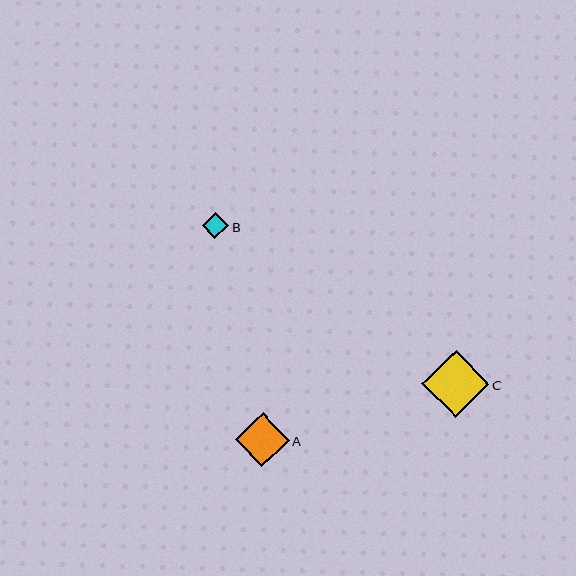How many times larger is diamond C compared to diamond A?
Diamond C is approximately 1.3 times the size of diamond A.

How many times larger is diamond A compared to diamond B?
Diamond A is approximately 2.0 times the size of diamond B.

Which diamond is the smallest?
Diamond B is the smallest with a size of approximately 27 pixels.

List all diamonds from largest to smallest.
From largest to smallest: C, A, B.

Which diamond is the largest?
Diamond C is the largest with a size of approximately 67 pixels.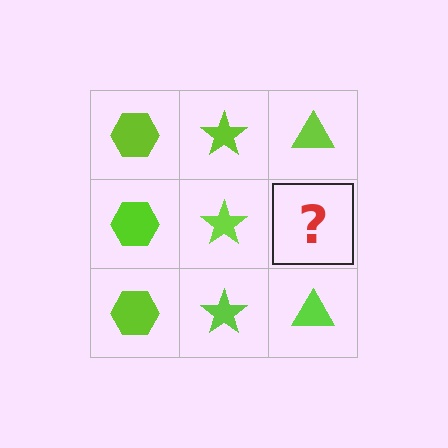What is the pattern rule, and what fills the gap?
The rule is that each column has a consistent shape. The gap should be filled with a lime triangle.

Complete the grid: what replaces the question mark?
The question mark should be replaced with a lime triangle.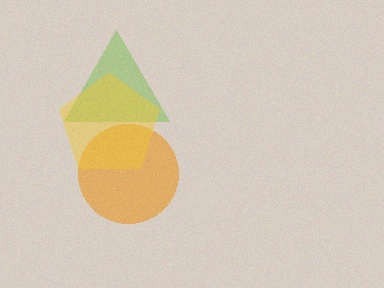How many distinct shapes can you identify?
There are 3 distinct shapes: an orange circle, a lime triangle, a yellow pentagon.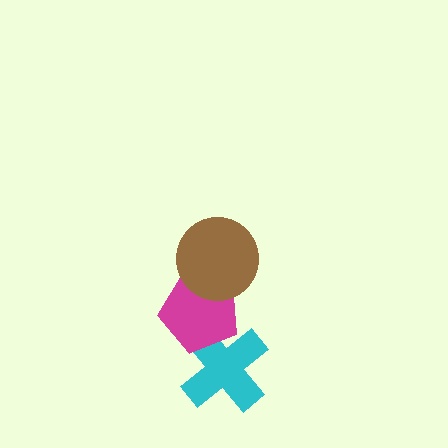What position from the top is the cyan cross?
The cyan cross is 3rd from the top.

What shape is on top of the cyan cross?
The magenta pentagon is on top of the cyan cross.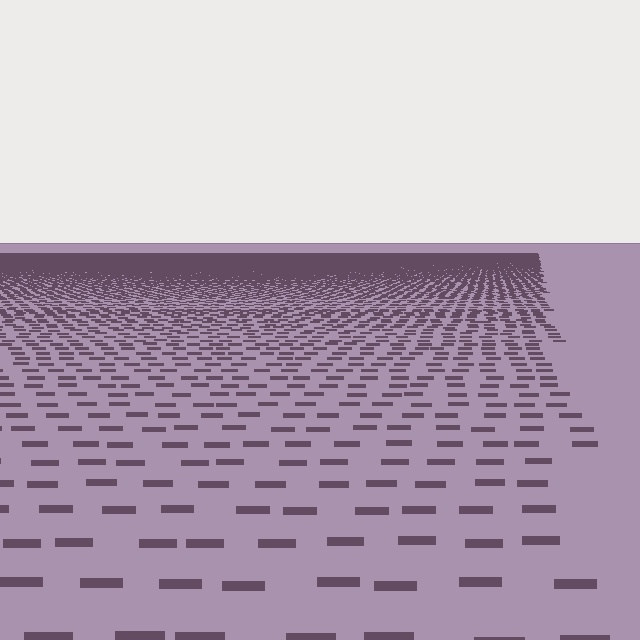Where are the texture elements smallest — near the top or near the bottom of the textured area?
Near the top.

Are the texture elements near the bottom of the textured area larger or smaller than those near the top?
Larger. Near the bottom, elements are closer to the viewer and appear at a bigger on-screen size.